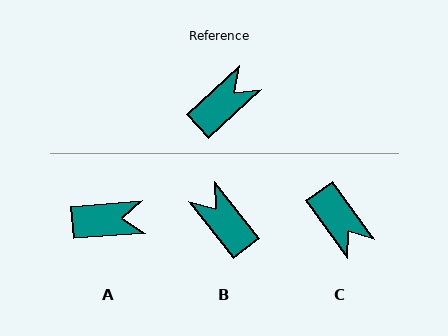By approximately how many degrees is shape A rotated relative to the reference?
Approximately 38 degrees clockwise.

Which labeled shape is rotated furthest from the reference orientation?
C, about 97 degrees away.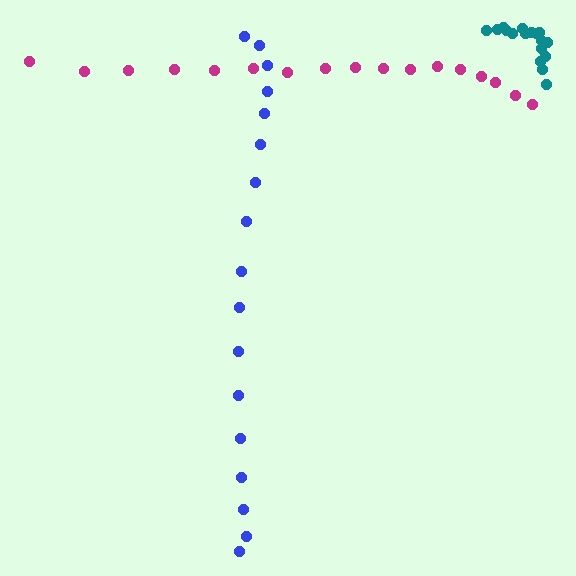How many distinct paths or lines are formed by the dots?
There are 3 distinct paths.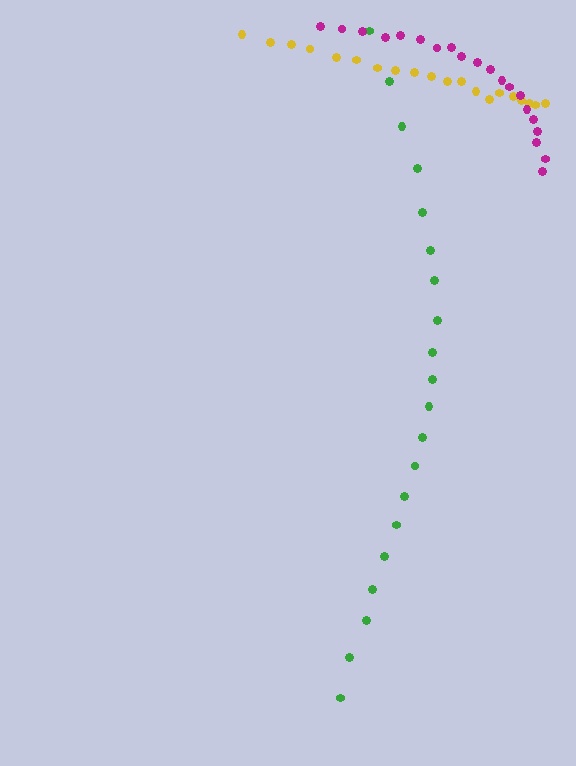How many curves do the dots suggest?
There are 3 distinct paths.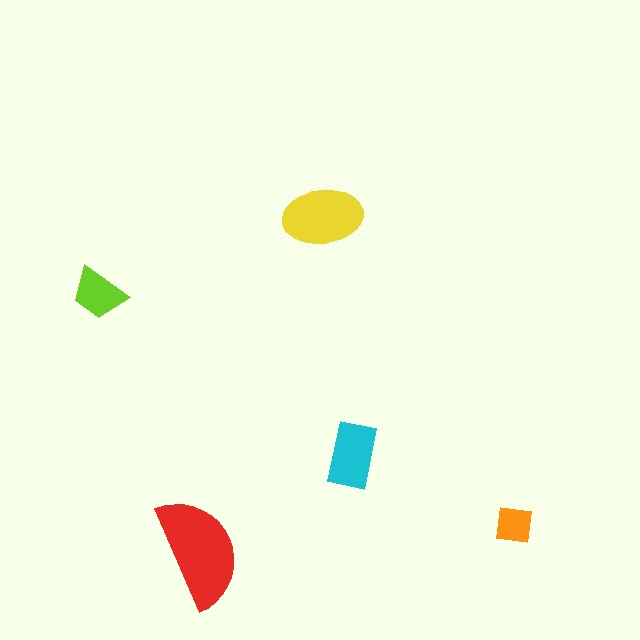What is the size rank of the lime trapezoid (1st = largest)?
4th.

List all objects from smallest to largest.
The orange square, the lime trapezoid, the cyan rectangle, the yellow ellipse, the red semicircle.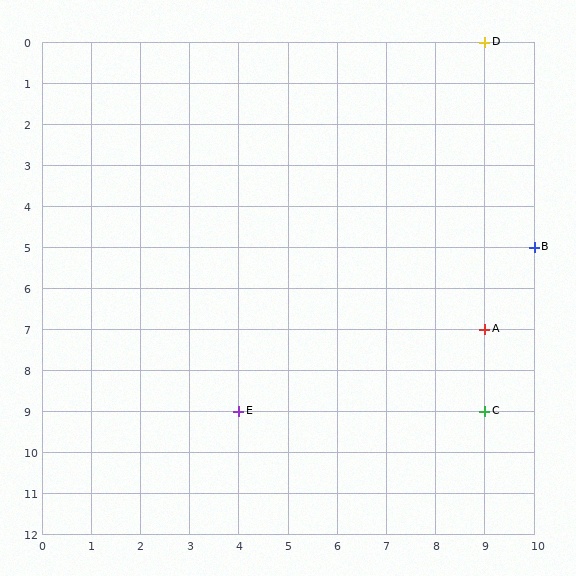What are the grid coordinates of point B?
Point B is at grid coordinates (10, 5).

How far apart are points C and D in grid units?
Points C and D are 9 rows apart.